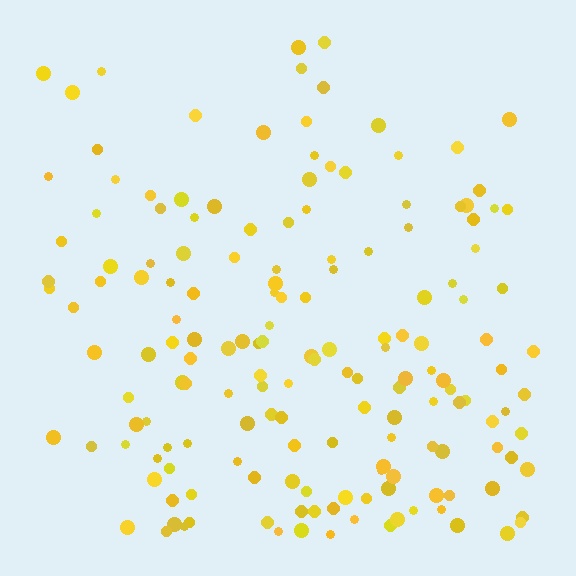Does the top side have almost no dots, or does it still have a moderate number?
Still a moderate number, just noticeably fewer than the bottom.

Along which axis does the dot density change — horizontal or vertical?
Vertical.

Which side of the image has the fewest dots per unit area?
The top.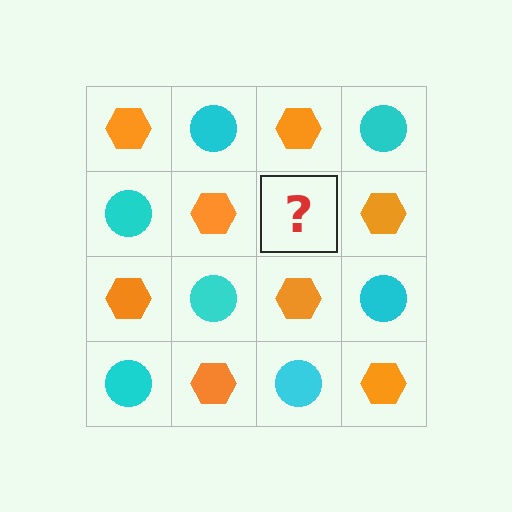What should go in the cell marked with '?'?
The missing cell should contain a cyan circle.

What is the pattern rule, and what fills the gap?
The rule is that it alternates orange hexagon and cyan circle in a checkerboard pattern. The gap should be filled with a cyan circle.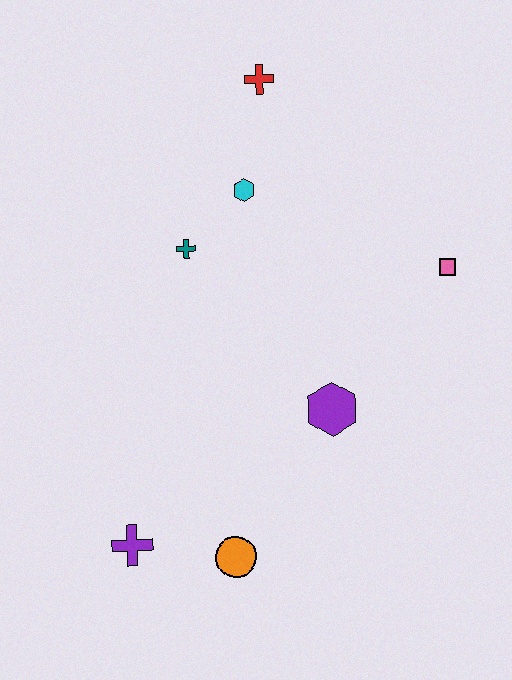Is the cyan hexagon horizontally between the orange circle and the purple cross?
No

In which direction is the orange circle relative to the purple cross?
The orange circle is to the right of the purple cross.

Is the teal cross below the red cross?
Yes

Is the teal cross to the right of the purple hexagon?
No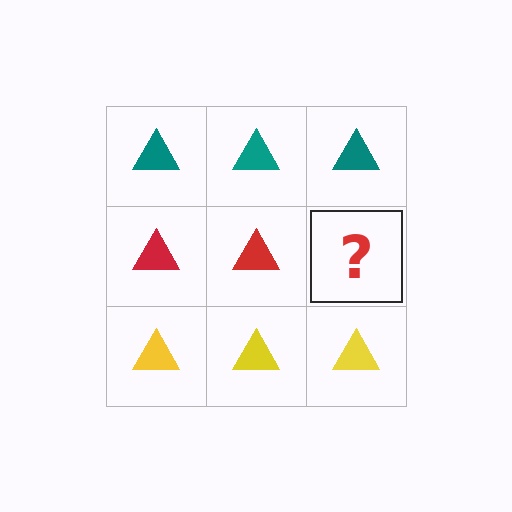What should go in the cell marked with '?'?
The missing cell should contain a red triangle.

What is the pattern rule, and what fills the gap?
The rule is that each row has a consistent color. The gap should be filled with a red triangle.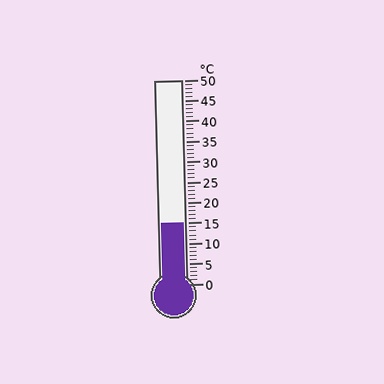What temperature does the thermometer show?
The thermometer shows approximately 15°C.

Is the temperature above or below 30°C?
The temperature is below 30°C.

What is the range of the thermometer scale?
The thermometer scale ranges from 0°C to 50°C.